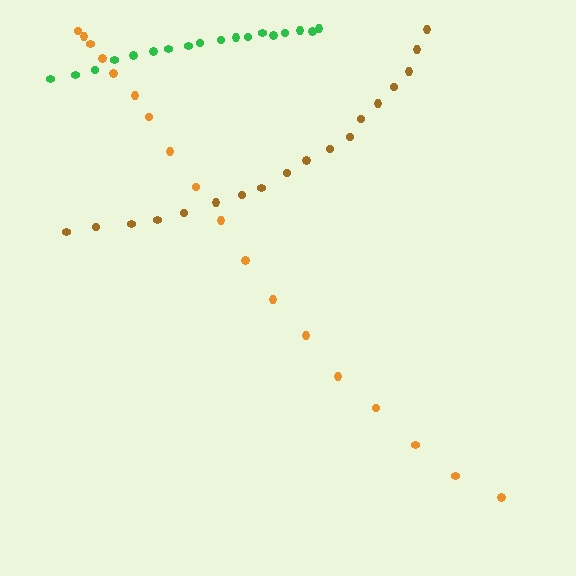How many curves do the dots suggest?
There are 3 distinct paths.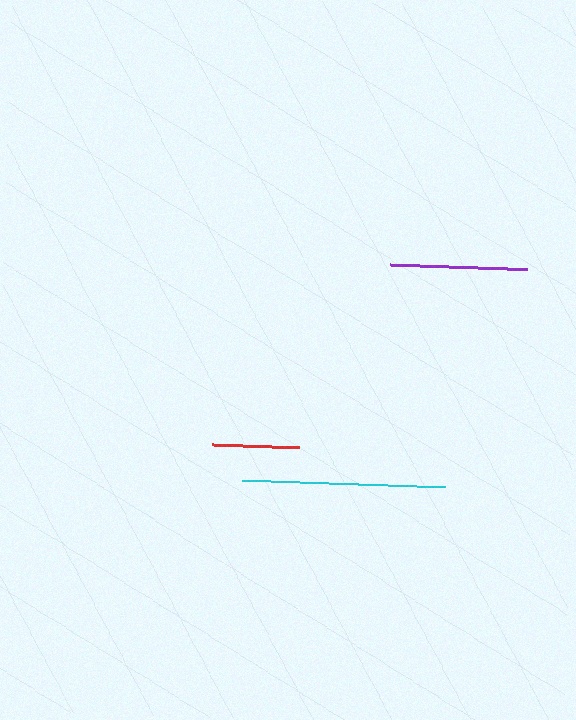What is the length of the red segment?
The red segment is approximately 87 pixels long.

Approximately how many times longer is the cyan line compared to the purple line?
The cyan line is approximately 1.5 times the length of the purple line.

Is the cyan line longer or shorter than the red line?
The cyan line is longer than the red line.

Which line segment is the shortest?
The red line is the shortest at approximately 87 pixels.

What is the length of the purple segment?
The purple segment is approximately 137 pixels long.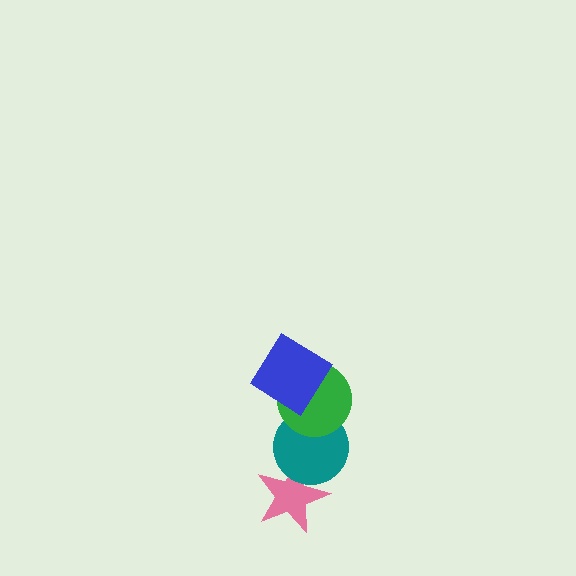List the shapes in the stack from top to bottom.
From top to bottom: the blue diamond, the green circle, the teal circle, the pink star.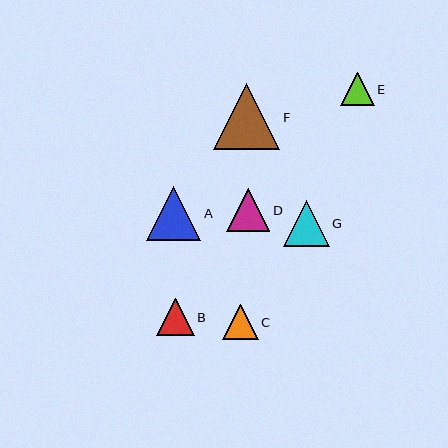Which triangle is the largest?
Triangle F is the largest with a size of approximately 66 pixels.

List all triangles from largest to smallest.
From largest to smallest: F, A, G, D, B, C, E.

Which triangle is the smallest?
Triangle E is the smallest with a size of approximately 33 pixels.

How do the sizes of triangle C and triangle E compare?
Triangle C and triangle E are approximately the same size.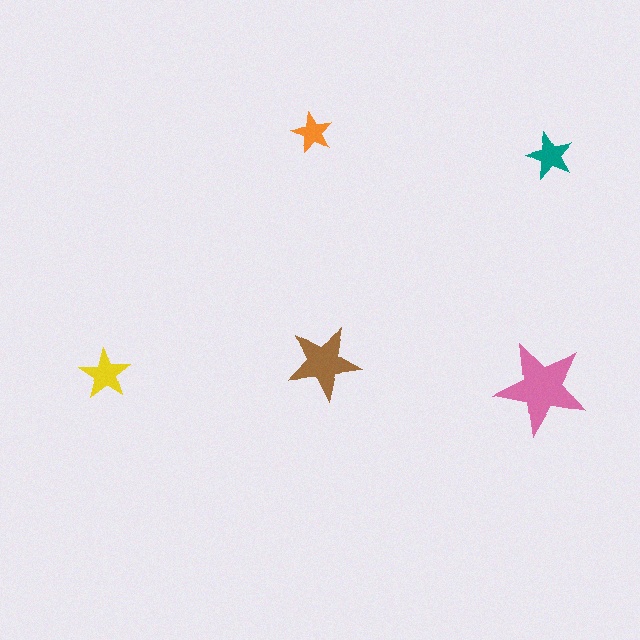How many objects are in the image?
There are 5 objects in the image.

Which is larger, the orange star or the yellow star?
The yellow one.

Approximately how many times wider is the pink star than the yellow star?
About 2 times wider.